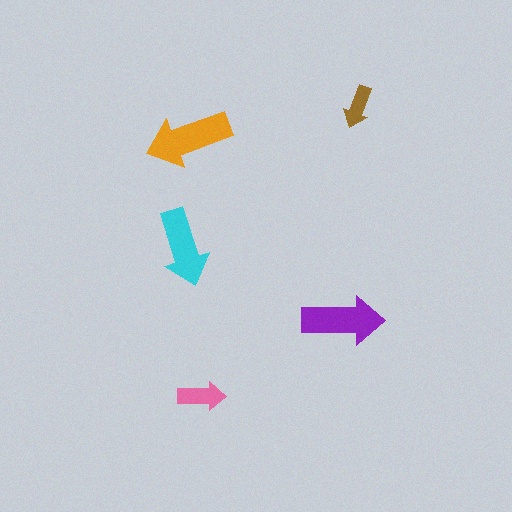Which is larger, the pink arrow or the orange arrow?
The orange one.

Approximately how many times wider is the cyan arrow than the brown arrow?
About 2 times wider.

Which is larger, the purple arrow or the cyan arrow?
The purple one.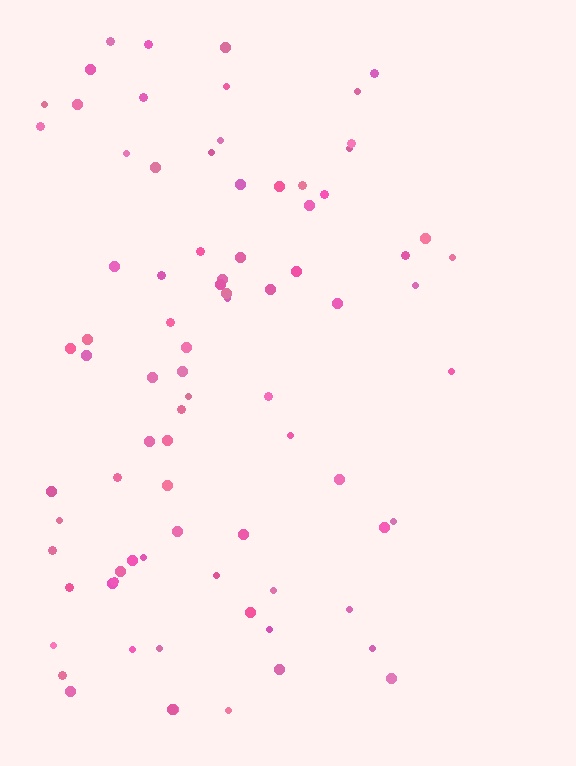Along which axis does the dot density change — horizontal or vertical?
Horizontal.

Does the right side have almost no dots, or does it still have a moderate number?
Still a moderate number, just noticeably fewer than the left.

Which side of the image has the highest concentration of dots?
The left.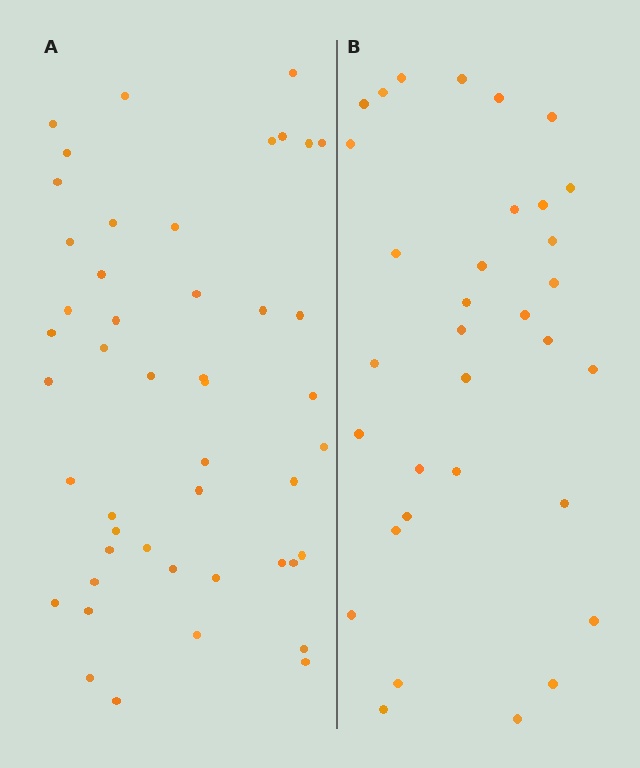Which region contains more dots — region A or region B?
Region A (the left region) has more dots.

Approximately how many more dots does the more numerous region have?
Region A has approximately 15 more dots than region B.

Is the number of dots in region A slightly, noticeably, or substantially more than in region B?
Region A has noticeably more, but not dramatically so. The ratio is roughly 1.4 to 1.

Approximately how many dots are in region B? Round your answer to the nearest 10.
About 30 dots. (The exact count is 33, which rounds to 30.)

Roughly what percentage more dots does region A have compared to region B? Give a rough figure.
About 40% more.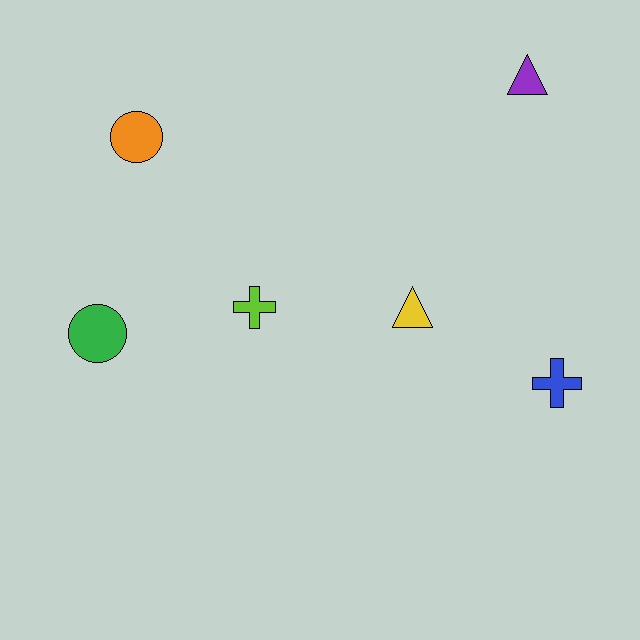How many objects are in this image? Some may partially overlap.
There are 6 objects.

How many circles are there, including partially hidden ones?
There are 2 circles.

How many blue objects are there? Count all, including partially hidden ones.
There is 1 blue object.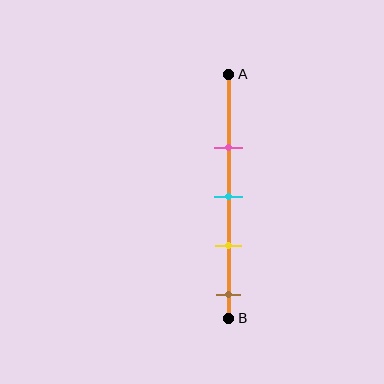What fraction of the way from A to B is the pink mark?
The pink mark is approximately 30% (0.3) of the way from A to B.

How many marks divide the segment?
There are 4 marks dividing the segment.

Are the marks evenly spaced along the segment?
Yes, the marks are approximately evenly spaced.